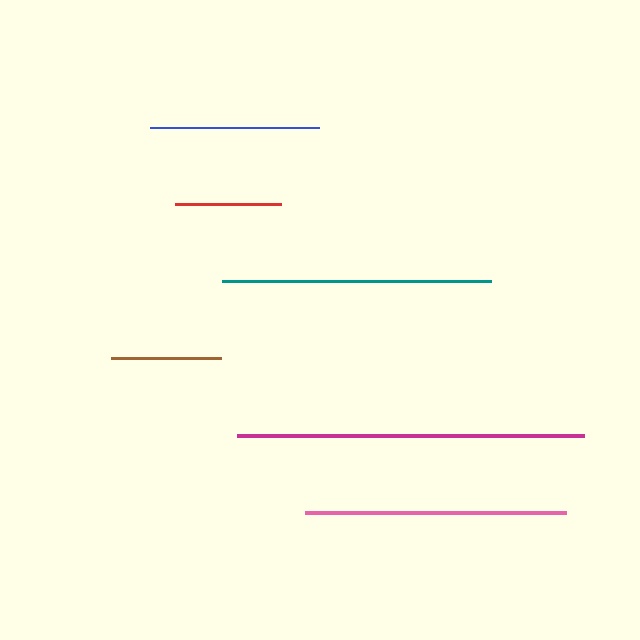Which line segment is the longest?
The magenta line is the longest at approximately 346 pixels.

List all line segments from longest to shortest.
From longest to shortest: magenta, teal, pink, blue, brown, red.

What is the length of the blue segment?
The blue segment is approximately 169 pixels long.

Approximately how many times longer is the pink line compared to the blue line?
The pink line is approximately 1.5 times the length of the blue line.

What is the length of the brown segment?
The brown segment is approximately 109 pixels long.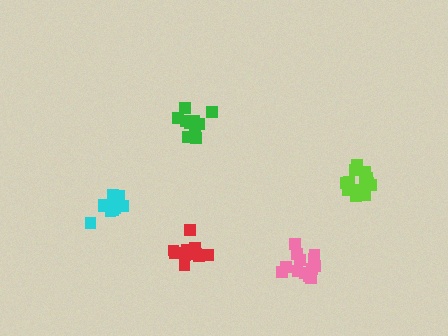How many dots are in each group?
Group 1: 12 dots, Group 2: 10 dots, Group 3: 13 dots, Group 4: 13 dots, Group 5: 10 dots (58 total).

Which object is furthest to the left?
The cyan cluster is leftmost.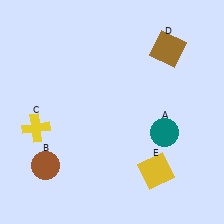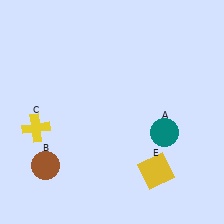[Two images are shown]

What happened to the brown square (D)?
The brown square (D) was removed in Image 2. It was in the top-right area of Image 1.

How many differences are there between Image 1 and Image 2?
There is 1 difference between the two images.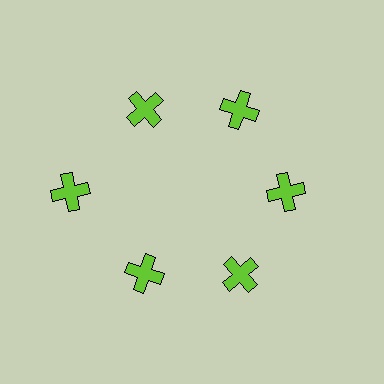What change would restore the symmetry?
The symmetry would be restored by moving it inward, back onto the ring so that all 6 crosses sit at equal angles and equal distance from the center.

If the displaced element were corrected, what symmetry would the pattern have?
It would have 6-fold rotational symmetry — the pattern would map onto itself every 60 degrees.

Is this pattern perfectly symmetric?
No. The 6 lime crosses are arranged in a ring, but one element near the 9 o'clock position is pushed outward from the center, breaking the 6-fold rotational symmetry.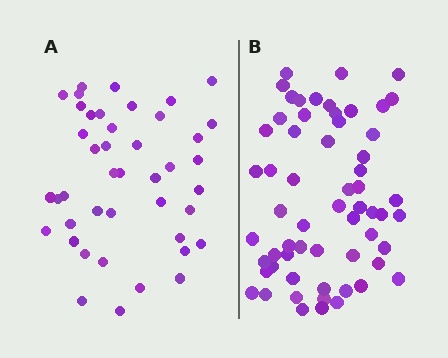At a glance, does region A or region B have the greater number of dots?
Region B (the right region) has more dots.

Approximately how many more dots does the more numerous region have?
Region B has approximately 15 more dots than region A.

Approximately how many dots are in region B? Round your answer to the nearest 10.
About 60 dots.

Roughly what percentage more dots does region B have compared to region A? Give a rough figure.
About 40% more.